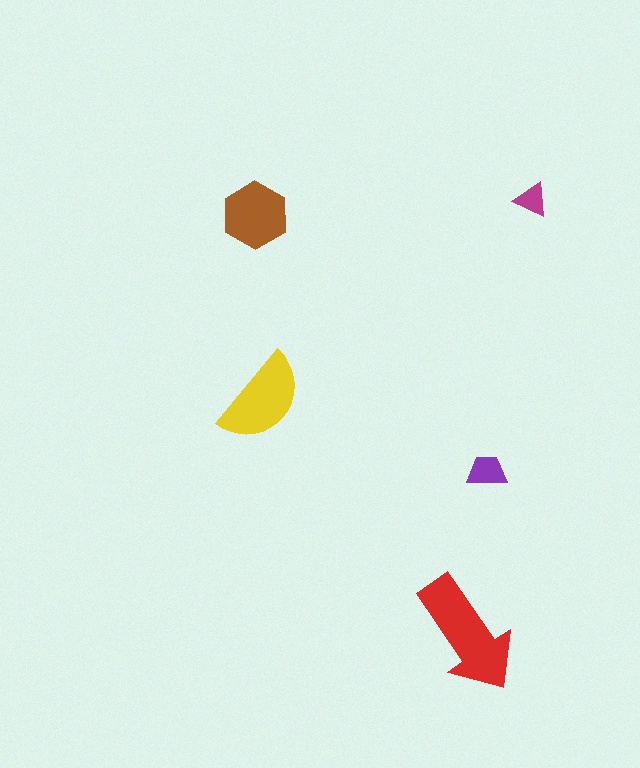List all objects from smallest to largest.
The magenta triangle, the purple trapezoid, the brown hexagon, the yellow semicircle, the red arrow.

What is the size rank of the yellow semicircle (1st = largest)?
2nd.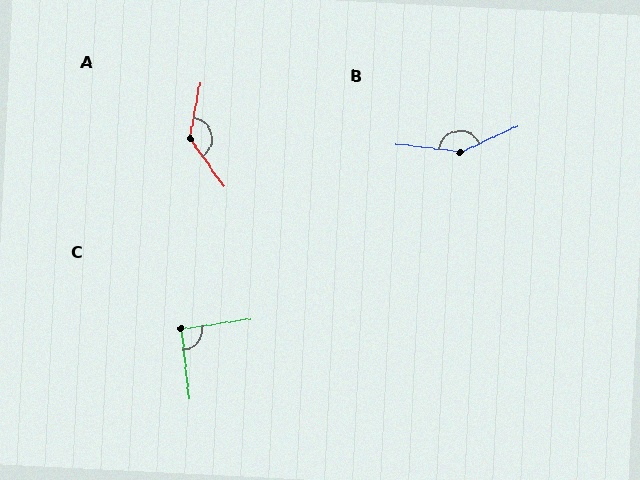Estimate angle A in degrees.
Approximately 135 degrees.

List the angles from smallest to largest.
C (92°), A (135°), B (148°).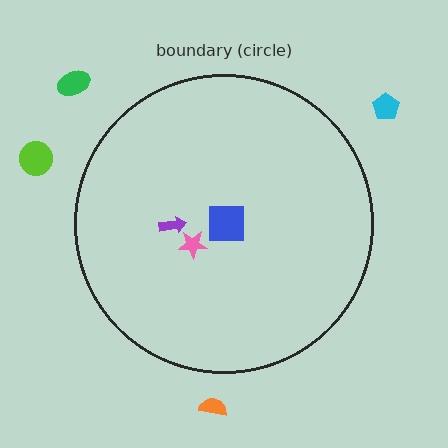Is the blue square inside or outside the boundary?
Inside.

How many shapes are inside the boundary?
3 inside, 4 outside.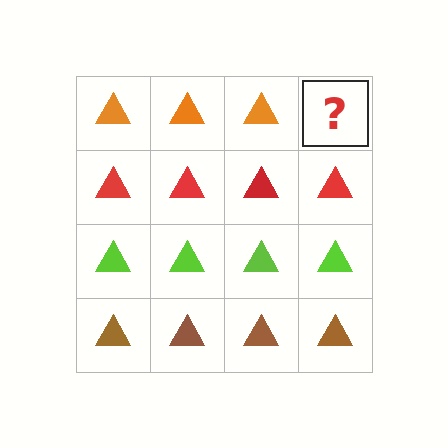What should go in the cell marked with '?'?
The missing cell should contain an orange triangle.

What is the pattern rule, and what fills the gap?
The rule is that each row has a consistent color. The gap should be filled with an orange triangle.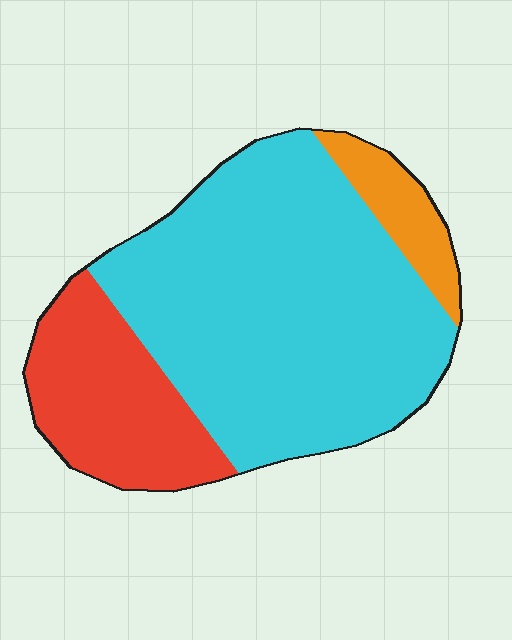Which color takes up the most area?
Cyan, at roughly 70%.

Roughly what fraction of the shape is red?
Red takes up about one quarter (1/4) of the shape.